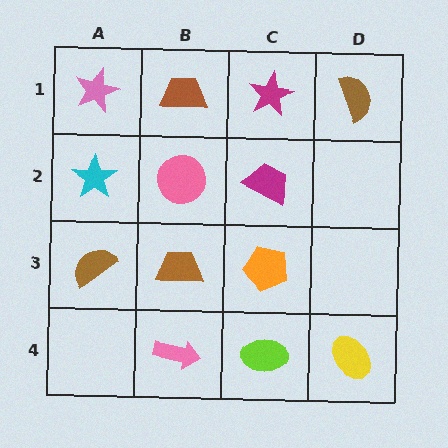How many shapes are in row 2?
3 shapes.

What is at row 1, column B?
A brown trapezoid.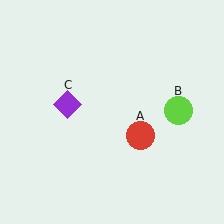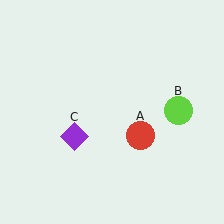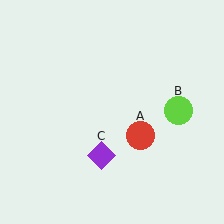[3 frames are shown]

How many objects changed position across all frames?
1 object changed position: purple diamond (object C).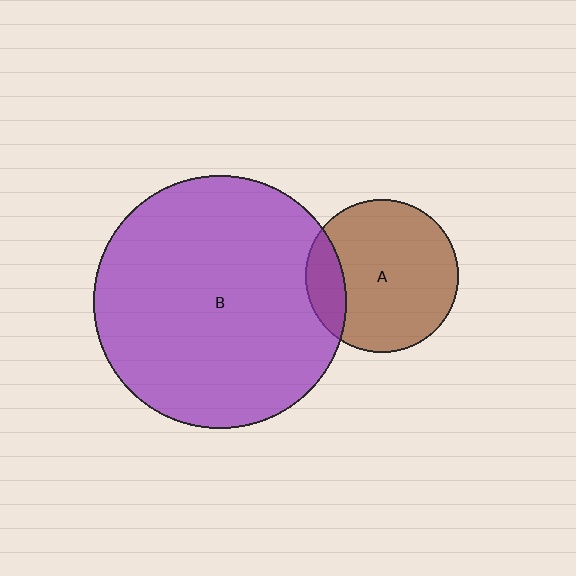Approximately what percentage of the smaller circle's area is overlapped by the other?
Approximately 15%.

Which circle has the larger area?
Circle B (purple).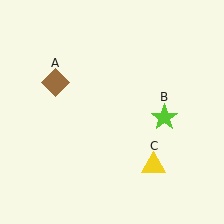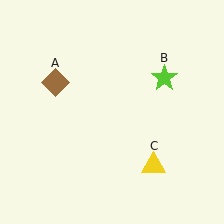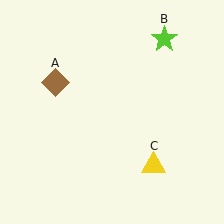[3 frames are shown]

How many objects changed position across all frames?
1 object changed position: lime star (object B).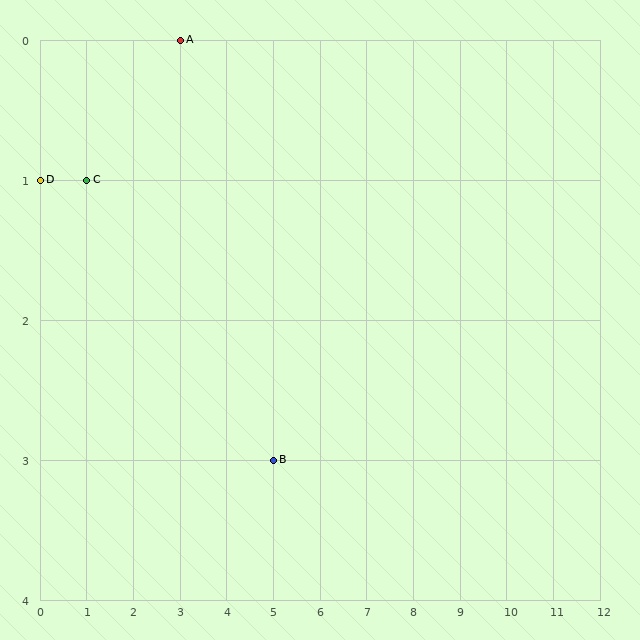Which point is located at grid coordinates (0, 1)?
Point D is at (0, 1).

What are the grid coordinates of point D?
Point D is at grid coordinates (0, 1).